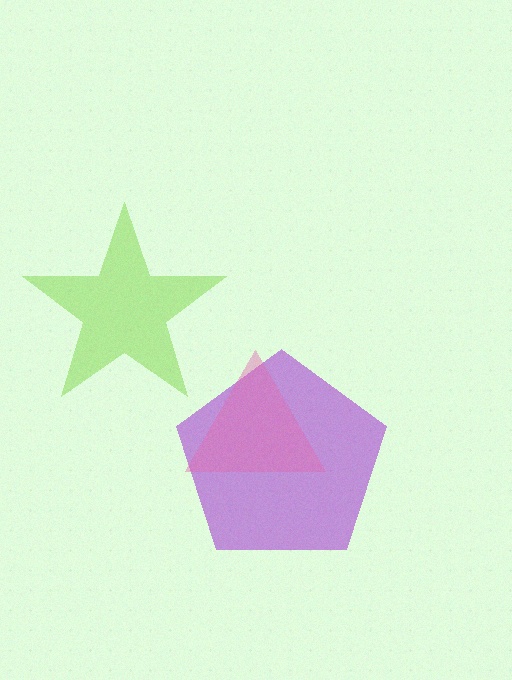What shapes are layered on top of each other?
The layered shapes are: a purple pentagon, a lime star, a pink triangle.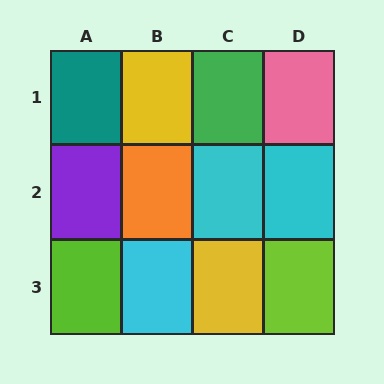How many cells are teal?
1 cell is teal.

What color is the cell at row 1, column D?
Pink.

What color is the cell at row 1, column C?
Green.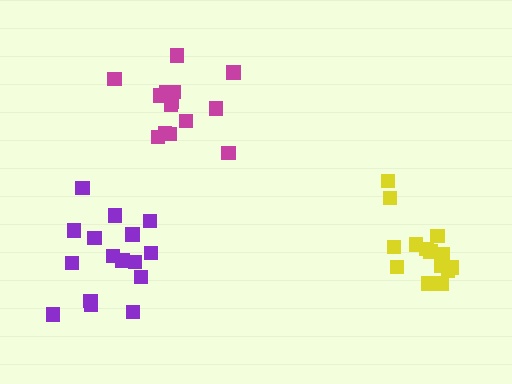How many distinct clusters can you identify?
There are 3 distinct clusters.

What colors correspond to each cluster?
The clusters are colored: magenta, yellow, purple.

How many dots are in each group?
Group 1: 14 dots, Group 2: 14 dots, Group 3: 16 dots (44 total).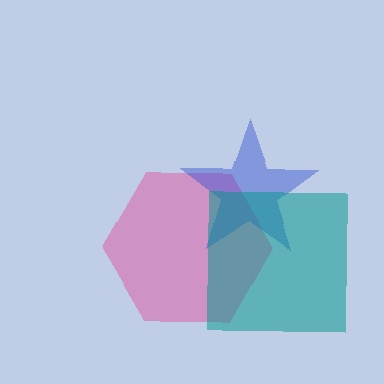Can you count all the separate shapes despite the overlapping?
Yes, there are 3 separate shapes.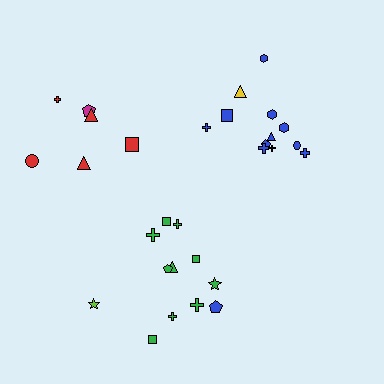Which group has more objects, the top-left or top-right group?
The top-right group.